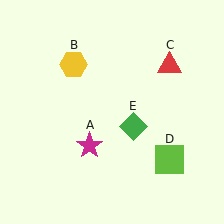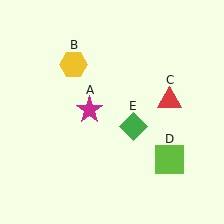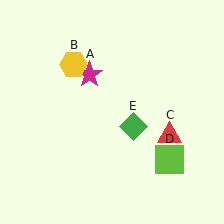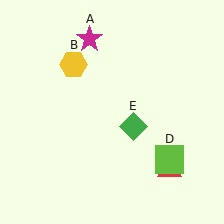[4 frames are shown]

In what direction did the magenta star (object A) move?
The magenta star (object A) moved up.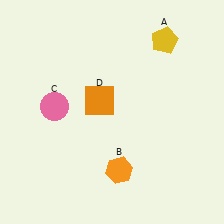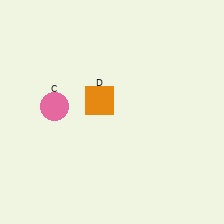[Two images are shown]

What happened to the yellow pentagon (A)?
The yellow pentagon (A) was removed in Image 2. It was in the top-right area of Image 1.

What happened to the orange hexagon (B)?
The orange hexagon (B) was removed in Image 2. It was in the bottom-right area of Image 1.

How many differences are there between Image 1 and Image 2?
There are 2 differences between the two images.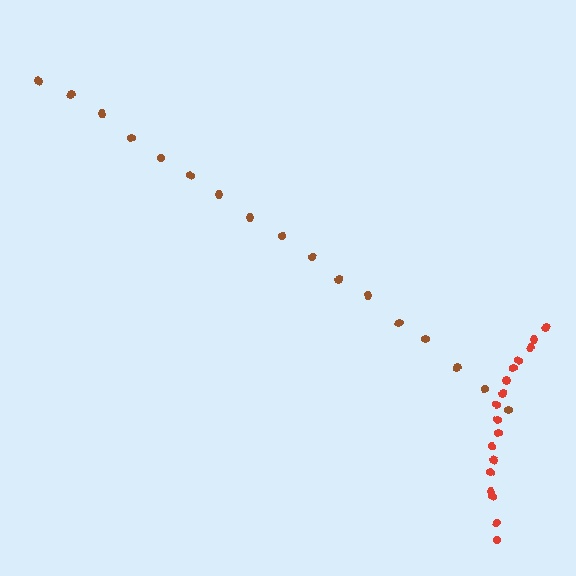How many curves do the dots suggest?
There are 2 distinct paths.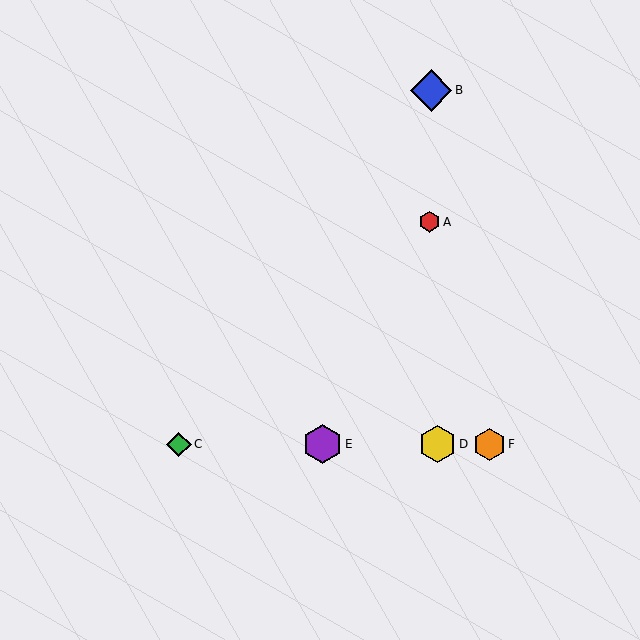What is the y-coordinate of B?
Object B is at y≈90.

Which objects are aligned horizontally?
Objects C, D, E, F are aligned horizontally.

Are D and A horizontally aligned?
No, D is at y≈444 and A is at y≈222.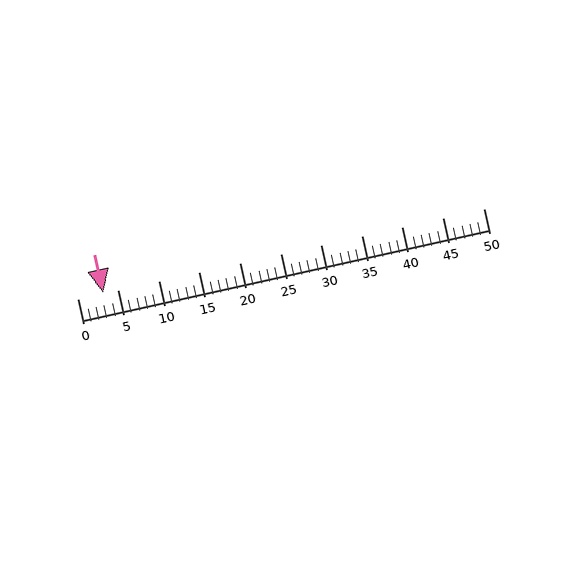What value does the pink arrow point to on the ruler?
The pink arrow points to approximately 3.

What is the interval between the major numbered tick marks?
The major tick marks are spaced 5 units apart.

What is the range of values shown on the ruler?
The ruler shows values from 0 to 50.